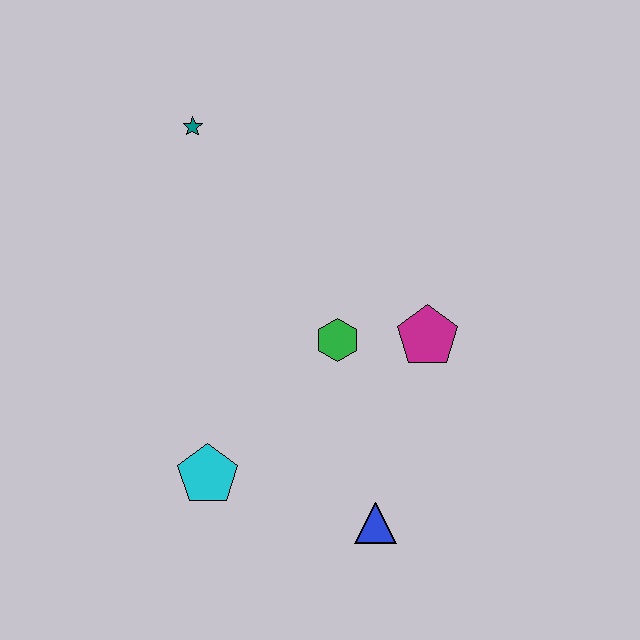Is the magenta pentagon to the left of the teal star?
No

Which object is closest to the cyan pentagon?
The blue triangle is closest to the cyan pentagon.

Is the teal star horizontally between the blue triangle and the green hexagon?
No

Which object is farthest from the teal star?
The blue triangle is farthest from the teal star.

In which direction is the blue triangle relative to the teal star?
The blue triangle is below the teal star.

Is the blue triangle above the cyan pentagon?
No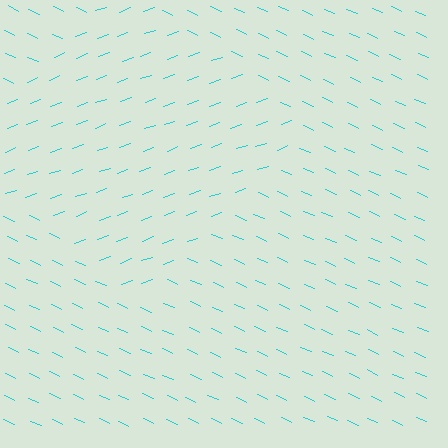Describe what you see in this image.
The image is filled with small cyan line segments. A diamond region in the image has lines oriented differently from the surrounding lines, creating a visible texture boundary.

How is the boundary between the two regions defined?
The boundary is defined purely by a change in line orientation (approximately 45 degrees difference). All lines are the same color and thickness.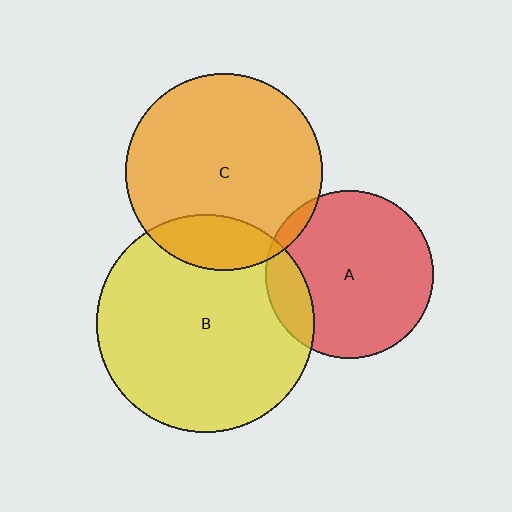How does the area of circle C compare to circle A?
Approximately 1.4 times.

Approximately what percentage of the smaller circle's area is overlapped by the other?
Approximately 20%.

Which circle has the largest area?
Circle B (yellow).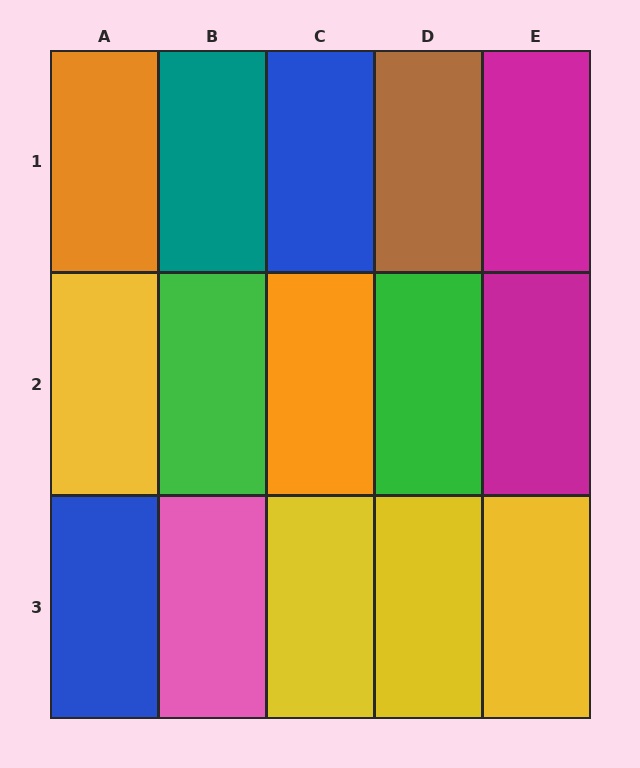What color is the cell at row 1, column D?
Brown.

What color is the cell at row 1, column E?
Magenta.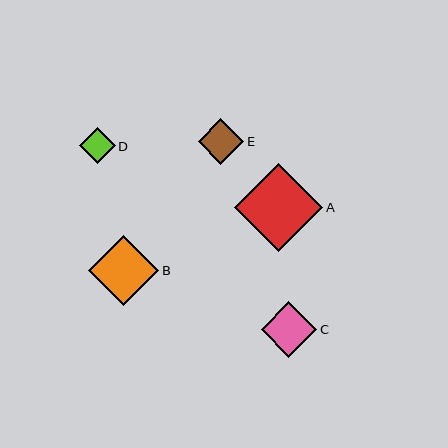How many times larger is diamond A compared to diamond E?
Diamond A is approximately 1.9 times the size of diamond E.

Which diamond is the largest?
Diamond A is the largest with a size of approximately 88 pixels.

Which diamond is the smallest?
Diamond D is the smallest with a size of approximately 36 pixels.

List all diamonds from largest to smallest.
From largest to smallest: A, B, C, E, D.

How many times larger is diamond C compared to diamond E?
Diamond C is approximately 1.2 times the size of diamond E.